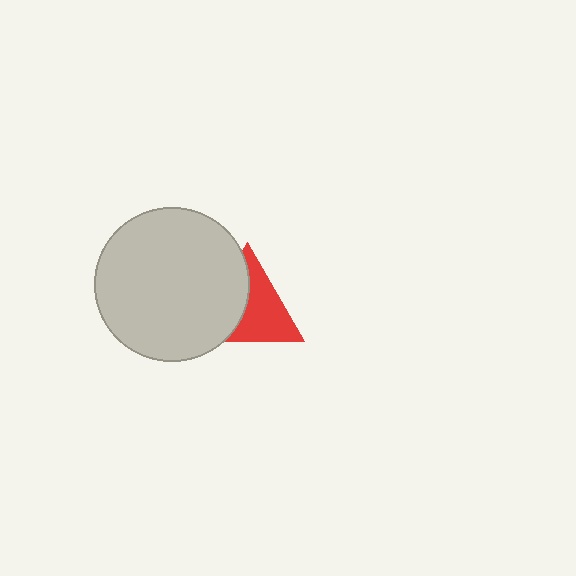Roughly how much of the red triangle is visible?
About half of it is visible (roughly 55%).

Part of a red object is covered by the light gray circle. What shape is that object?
It is a triangle.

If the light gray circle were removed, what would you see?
You would see the complete red triangle.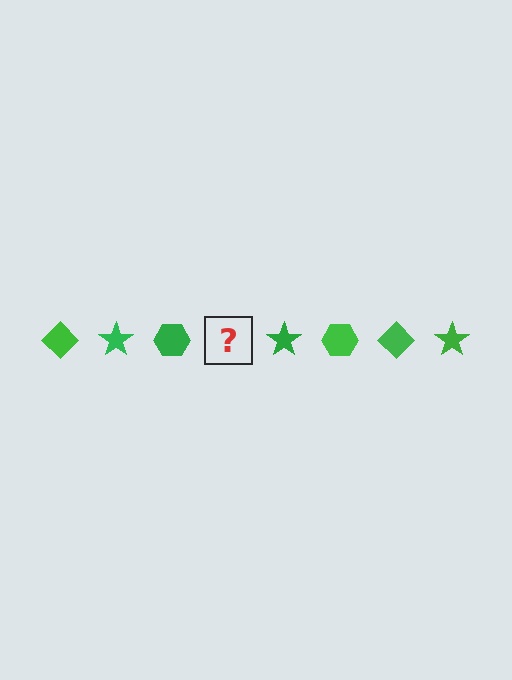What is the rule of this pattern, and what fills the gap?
The rule is that the pattern cycles through diamond, star, hexagon shapes in green. The gap should be filled with a green diamond.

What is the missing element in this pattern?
The missing element is a green diamond.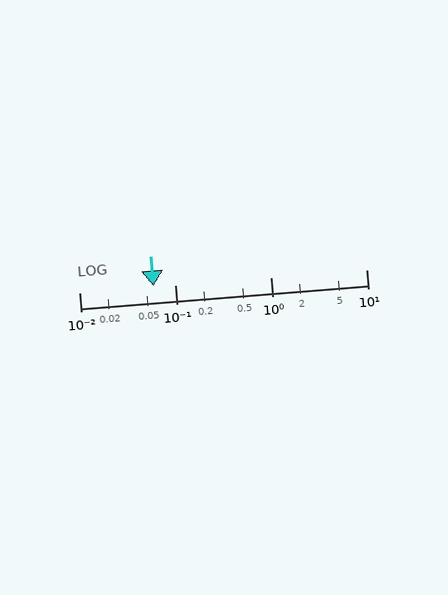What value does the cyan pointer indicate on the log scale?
The pointer indicates approximately 0.059.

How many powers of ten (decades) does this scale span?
The scale spans 3 decades, from 0.01 to 10.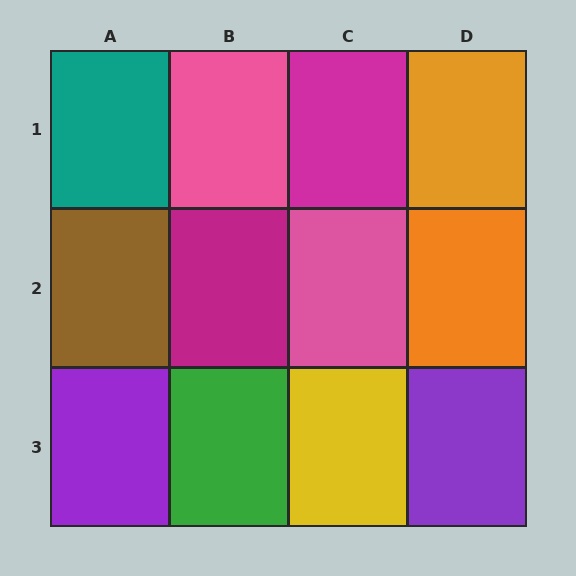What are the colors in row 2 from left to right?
Brown, magenta, pink, orange.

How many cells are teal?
1 cell is teal.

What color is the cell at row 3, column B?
Green.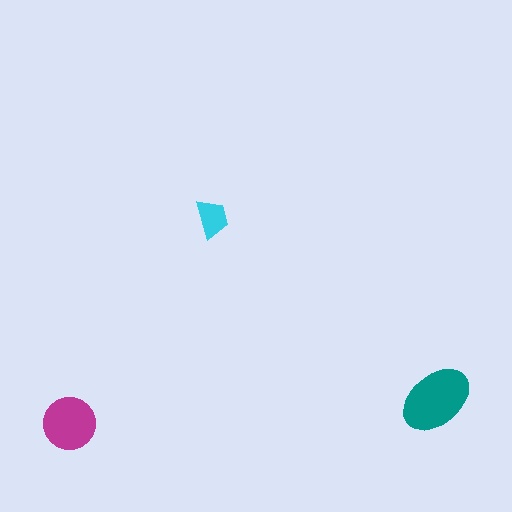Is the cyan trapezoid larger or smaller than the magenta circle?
Smaller.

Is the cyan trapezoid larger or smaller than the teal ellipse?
Smaller.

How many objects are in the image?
There are 3 objects in the image.